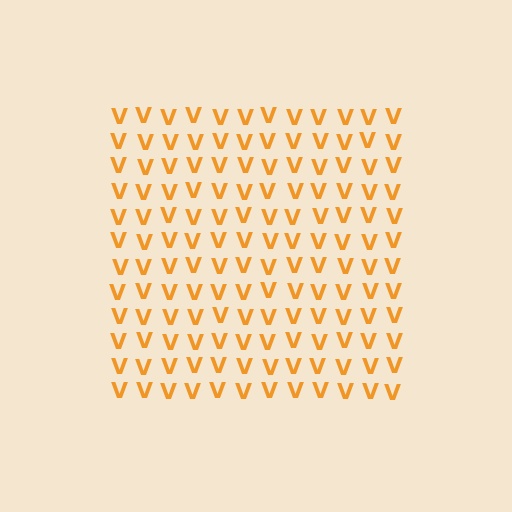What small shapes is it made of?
It is made of small letter V's.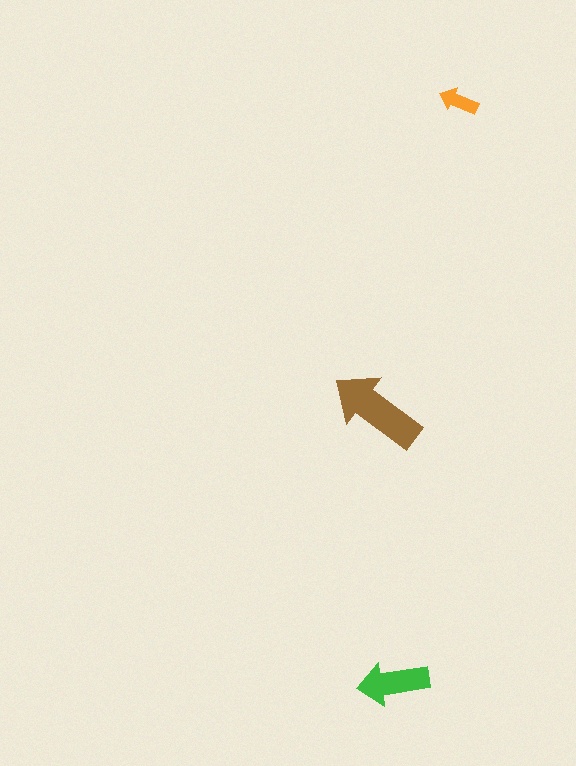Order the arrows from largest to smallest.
the brown one, the green one, the orange one.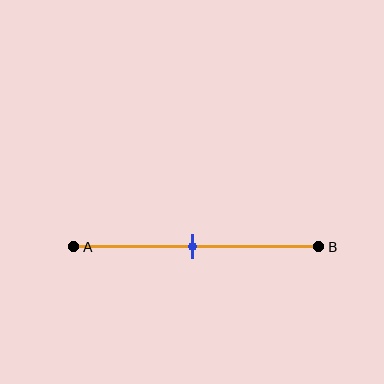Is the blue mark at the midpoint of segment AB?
Yes, the mark is approximately at the midpoint.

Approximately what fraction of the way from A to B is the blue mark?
The blue mark is approximately 50% of the way from A to B.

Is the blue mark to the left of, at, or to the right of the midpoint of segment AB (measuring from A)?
The blue mark is approximately at the midpoint of segment AB.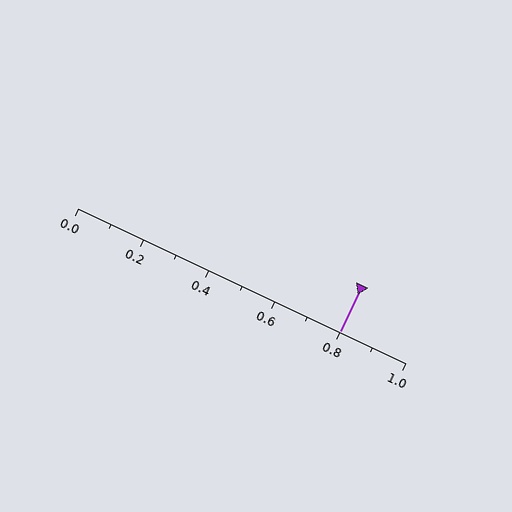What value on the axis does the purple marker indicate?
The marker indicates approximately 0.8.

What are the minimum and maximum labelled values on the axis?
The axis runs from 0.0 to 1.0.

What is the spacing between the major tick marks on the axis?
The major ticks are spaced 0.2 apart.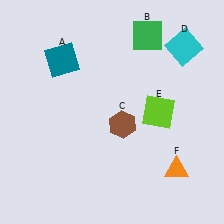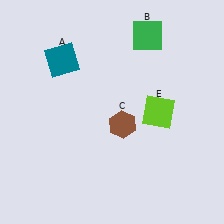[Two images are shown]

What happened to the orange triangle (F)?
The orange triangle (F) was removed in Image 2. It was in the bottom-right area of Image 1.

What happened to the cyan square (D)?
The cyan square (D) was removed in Image 2. It was in the top-right area of Image 1.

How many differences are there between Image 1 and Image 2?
There are 2 differences between the two images.